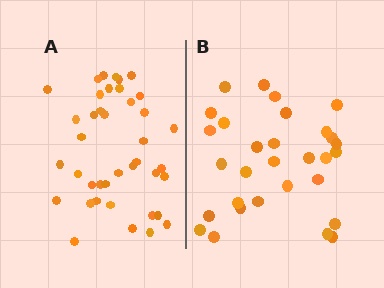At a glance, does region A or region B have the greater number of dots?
Region A (the left region) has more dots.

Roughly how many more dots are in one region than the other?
Region A has roughly 10 or so more dots than region B.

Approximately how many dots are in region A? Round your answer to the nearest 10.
About 40 dots.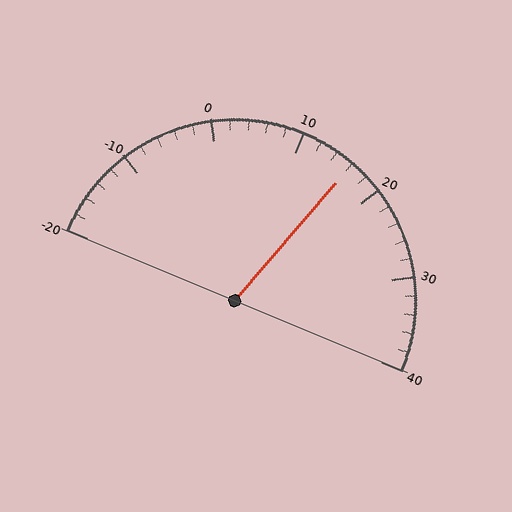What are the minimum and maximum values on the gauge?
The gauge ranges from -20 to 40.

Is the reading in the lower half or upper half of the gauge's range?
The reading is in the upper half of the range (-20 to 40).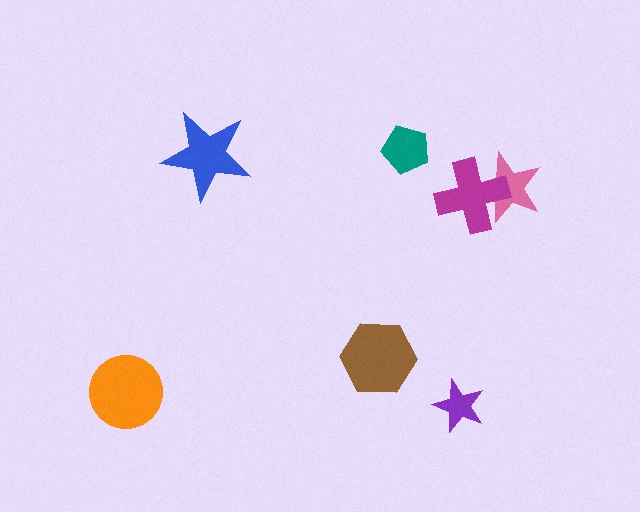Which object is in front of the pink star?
The magenta cross is in front of the pink star.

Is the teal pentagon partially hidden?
No, no other shape covers it.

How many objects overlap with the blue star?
0 objects overlap with the blue star.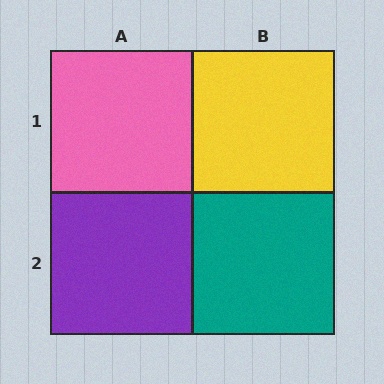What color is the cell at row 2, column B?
Teal.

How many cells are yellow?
1 cell is yellow.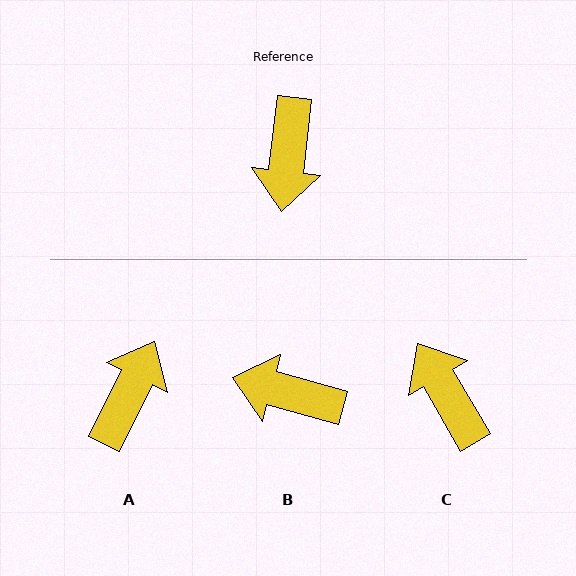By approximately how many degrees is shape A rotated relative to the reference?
Approximately 160 degrees counter-clockwise.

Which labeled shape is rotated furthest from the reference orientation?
A, about 160 degrees away.